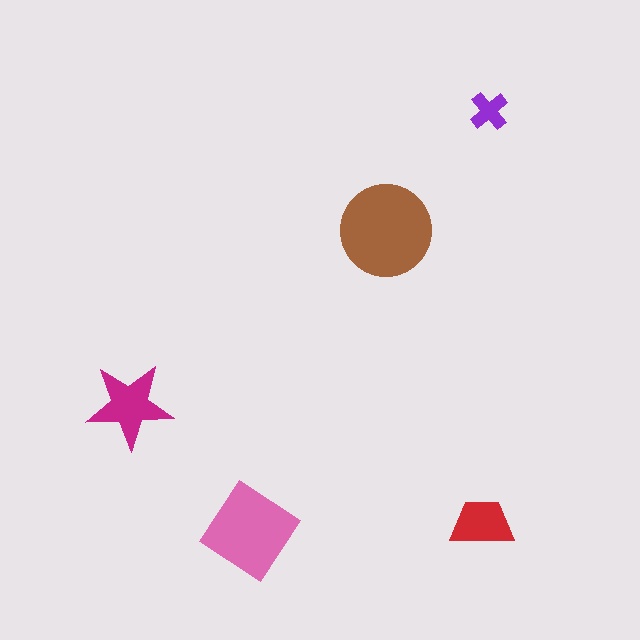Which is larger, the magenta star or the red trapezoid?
The magenta star.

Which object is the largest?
The brown circle.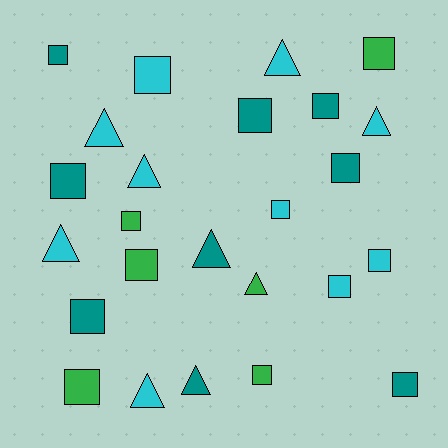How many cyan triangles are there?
There are 6 cyan triangles.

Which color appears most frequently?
Cyan, with 10 objects.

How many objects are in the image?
There are 25 objects.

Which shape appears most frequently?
Square, with 16 objects.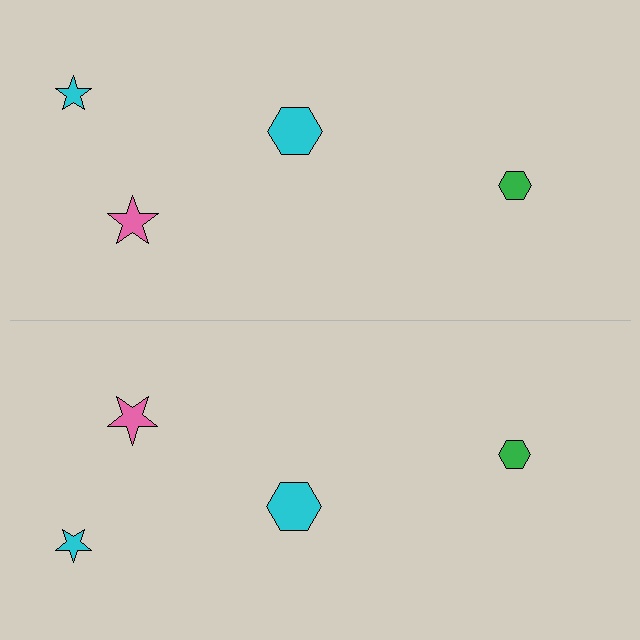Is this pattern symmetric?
Yes, this pattern has bilateral (reflection) symmetry.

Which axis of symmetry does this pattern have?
The pattern has a horizontal axis of symmetry running through the center of the image.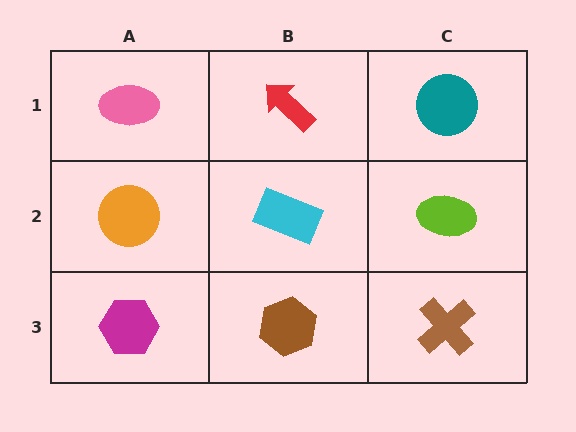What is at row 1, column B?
A red arrow.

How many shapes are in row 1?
3 shapes.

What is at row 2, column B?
A cyan rectangle.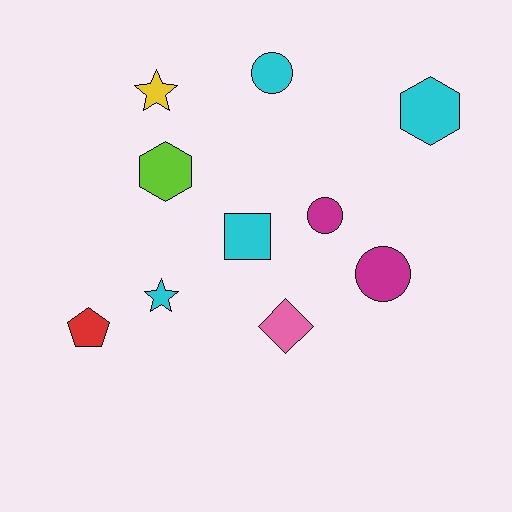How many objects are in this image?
There are 10 objects.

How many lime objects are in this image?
There is 1 lime object.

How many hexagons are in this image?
There are 2 hexagons.